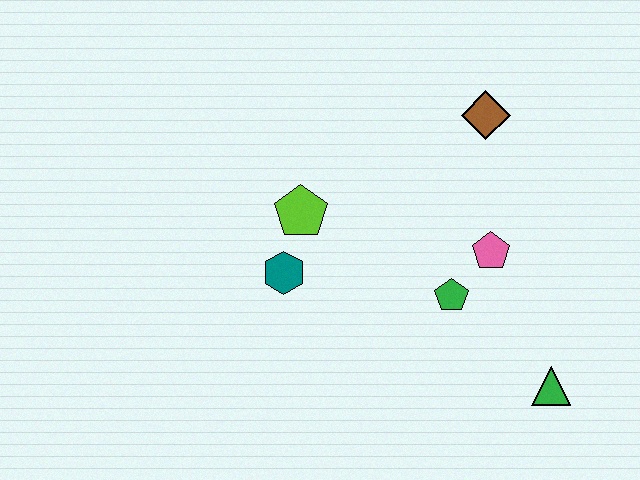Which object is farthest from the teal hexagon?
The green triangle is farthest from the teal hexagon.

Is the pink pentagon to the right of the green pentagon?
Yes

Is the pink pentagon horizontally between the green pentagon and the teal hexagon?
No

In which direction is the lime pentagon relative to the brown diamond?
The lime pentagon is to the left of the brown diamond.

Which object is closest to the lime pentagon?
The teal hexagon is closest to the lime pentagon.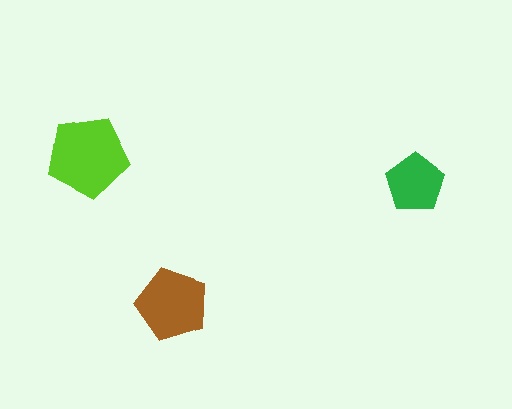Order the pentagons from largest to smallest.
the lime one, the brown one, the green one.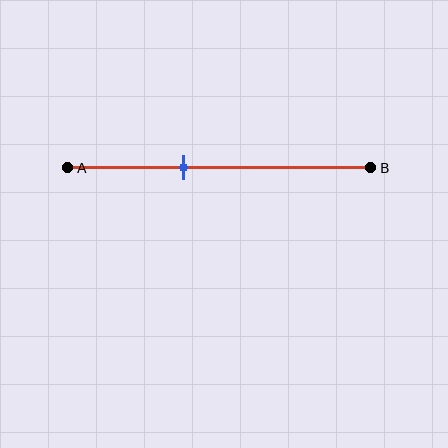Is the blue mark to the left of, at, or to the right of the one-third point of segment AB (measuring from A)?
The blue mark is to the right of the one-third point of segment AB.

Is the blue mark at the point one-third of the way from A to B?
No, the mark is at about 40% from A, not at the 33% one-third point.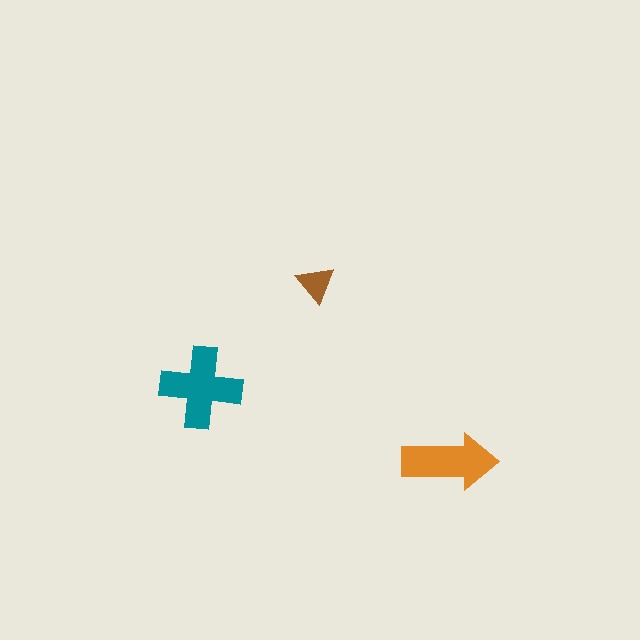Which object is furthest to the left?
The teal cross is leftmost.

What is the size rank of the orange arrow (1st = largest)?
2nd.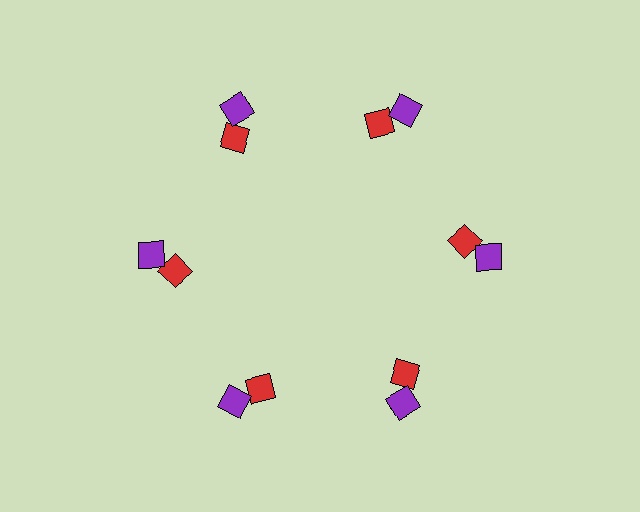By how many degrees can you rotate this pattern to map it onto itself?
The pattern maps onto itself every 60 degrees of rotation.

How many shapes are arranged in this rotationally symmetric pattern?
There are 12 shapes, arranged in 6 groups of 2.